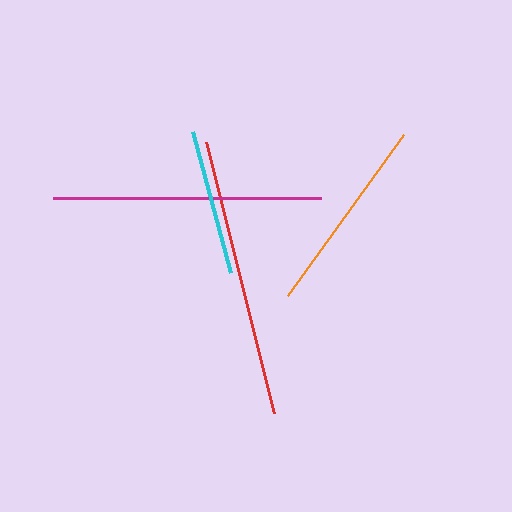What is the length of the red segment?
The red segment is approximately 280 pixels long.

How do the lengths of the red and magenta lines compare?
The red and magenta lines are approximately the same length.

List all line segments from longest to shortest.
From longest to shortest: red, magenta, orange, cyan.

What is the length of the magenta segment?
The magenta segment is approximately 268 pixels long.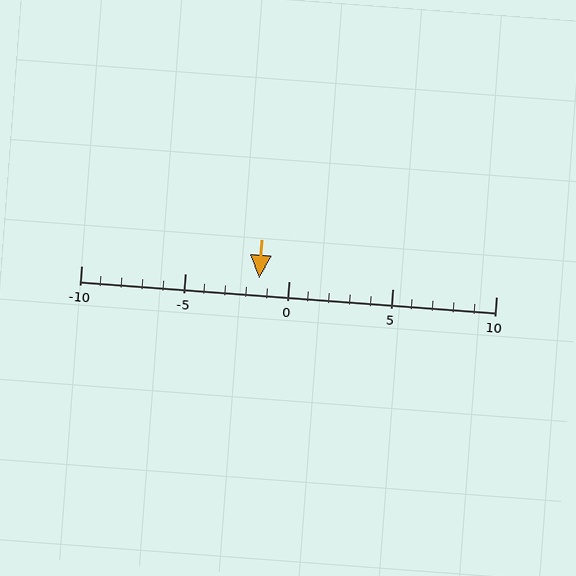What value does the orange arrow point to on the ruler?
The orange arrow points to approximately -1.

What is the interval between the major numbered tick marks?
The major tick marks are spaced 5 units apart.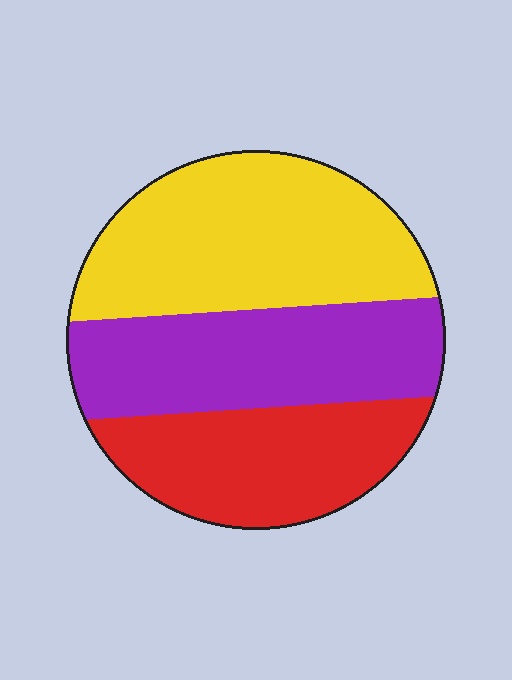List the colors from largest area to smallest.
From largest to smallest: yellow, purple, red.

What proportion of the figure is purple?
Purple takes up between a sixth and a third of the figure.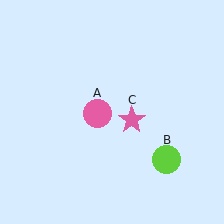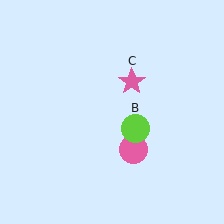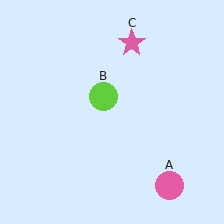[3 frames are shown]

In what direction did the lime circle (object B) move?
The lime circle (object B) moved up and to the left.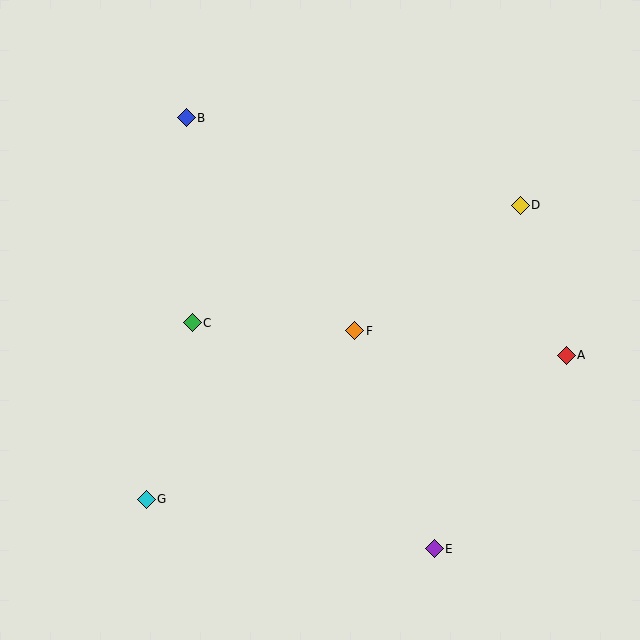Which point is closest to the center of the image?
Point F at (355, 331) is closest to the center.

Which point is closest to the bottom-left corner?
Point G is closest to the bottom-left corner.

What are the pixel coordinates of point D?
Point D is at (520, 205).